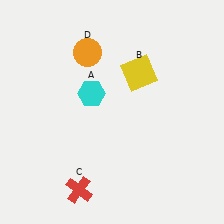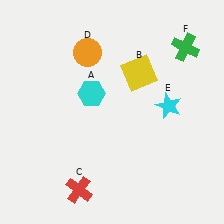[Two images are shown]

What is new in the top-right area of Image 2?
A cyan star (E) was added in the top-right area of Image 2.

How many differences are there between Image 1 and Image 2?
There are 2 differences between the two images.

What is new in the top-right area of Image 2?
A green cross (F) was added in the top-right area of Image 2.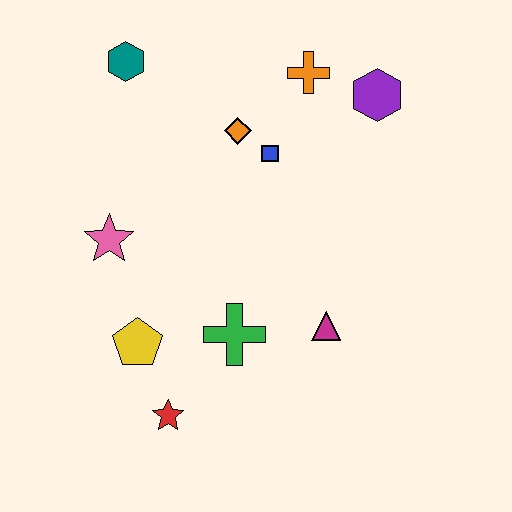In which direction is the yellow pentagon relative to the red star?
The yellow pentagon is above the red star.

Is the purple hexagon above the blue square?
Yes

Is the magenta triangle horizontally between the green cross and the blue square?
No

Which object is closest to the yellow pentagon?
The red star is closest to the yellow pentagon.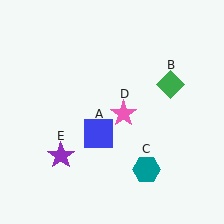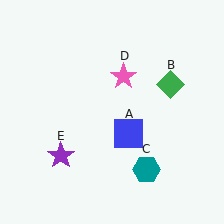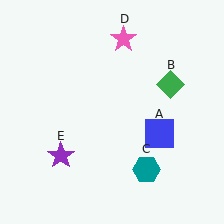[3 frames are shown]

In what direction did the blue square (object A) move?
The blue square (object A) moved right.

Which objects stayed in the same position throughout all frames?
Green diamond (object B) and teal hexagon (object C) and purple star (object E) remained stationary.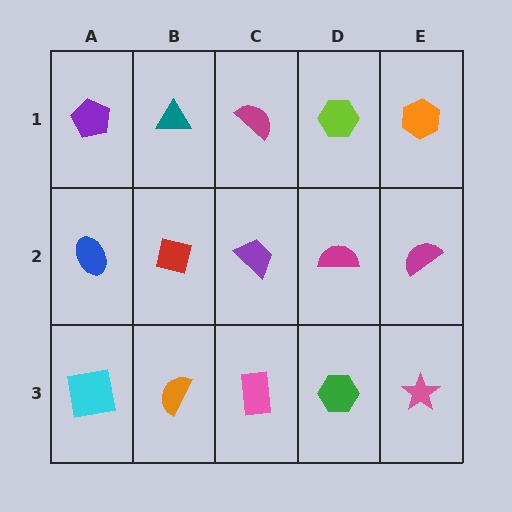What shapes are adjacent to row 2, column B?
A teal triangle (row 1, column B), an orange semicircle (row 3, column B), a blue ellipse (row 2, column A), a purple trapezoid (row 2, column C).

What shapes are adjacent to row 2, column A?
A purple pentagon (row 1, column A), a cyan square (row 3, column A), a red square (row 2, column B).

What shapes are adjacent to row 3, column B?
A red square (row 2, column B), a cyan square (row 3, column A), a pink rectangle (row 3, column C).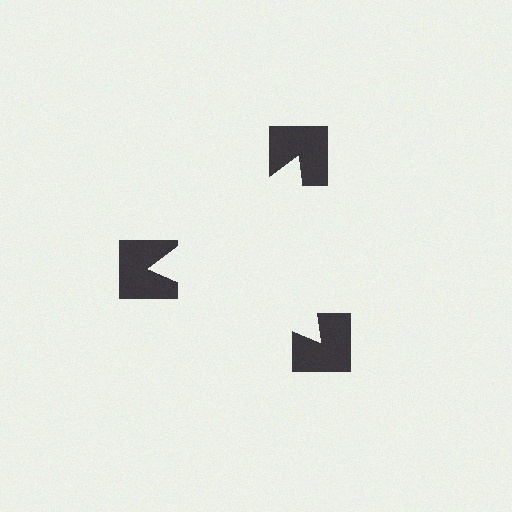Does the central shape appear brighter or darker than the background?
It typically appears slightly brighter than the background, even though no actual brightness change is drawn.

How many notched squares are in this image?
There are 3 — one at each vertex of the illusory triangle.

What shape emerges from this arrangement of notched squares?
An illusory triangle — its edges are inferred from the aligned wedge cuts in the notched squares, not physically drawn.